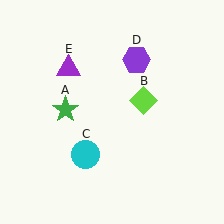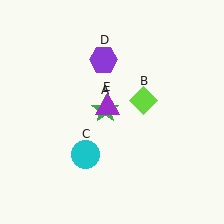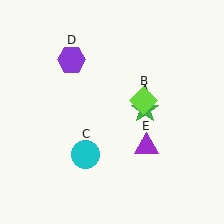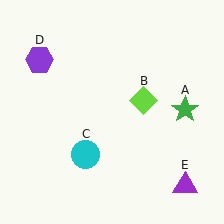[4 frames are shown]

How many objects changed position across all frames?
3 objects changed position: green star (object A), purple hexagon (object D), purple triangle (object E).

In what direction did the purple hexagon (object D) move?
The purple hexagon (object D) moved left.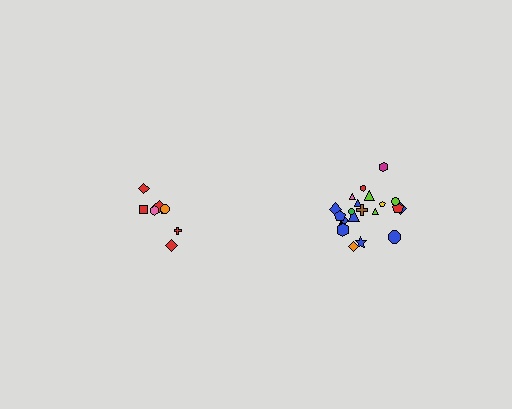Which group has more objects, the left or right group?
The right group.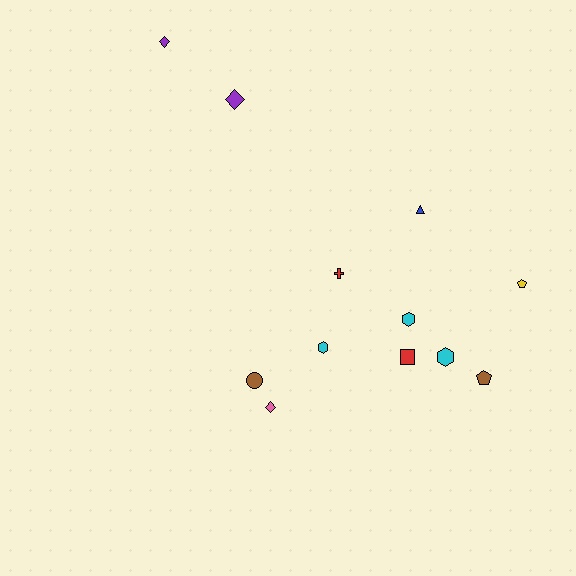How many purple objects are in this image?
There are 2 purple objects.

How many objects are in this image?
There are 12 objects.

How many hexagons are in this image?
There are 3 hexagons.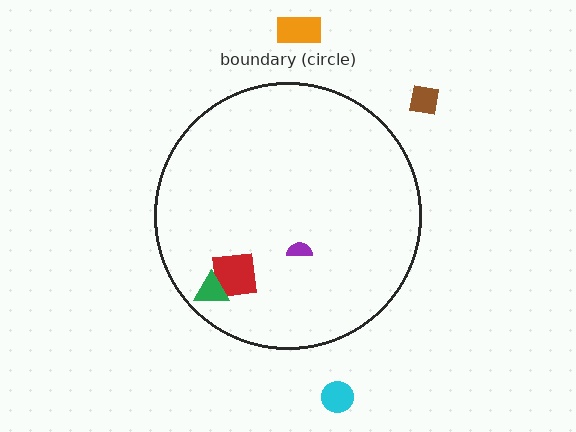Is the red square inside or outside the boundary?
Inside.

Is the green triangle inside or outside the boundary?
Inside.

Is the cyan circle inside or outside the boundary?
Outside.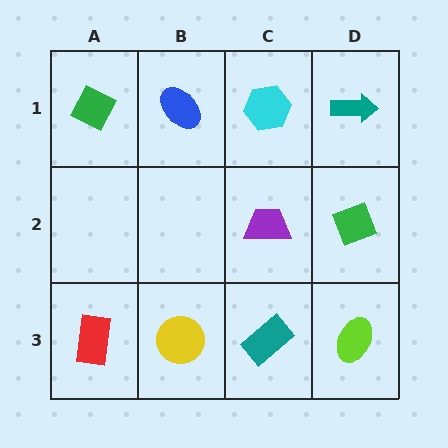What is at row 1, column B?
A blue ellipse.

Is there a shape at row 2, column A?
No, that cell is empty.